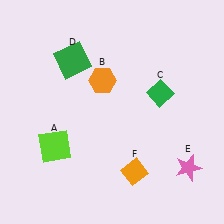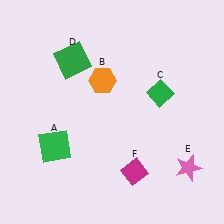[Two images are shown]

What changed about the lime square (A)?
In Image 1, A is lime. In Image 2, it changed to green.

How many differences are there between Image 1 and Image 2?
There are 2 differences between the two images.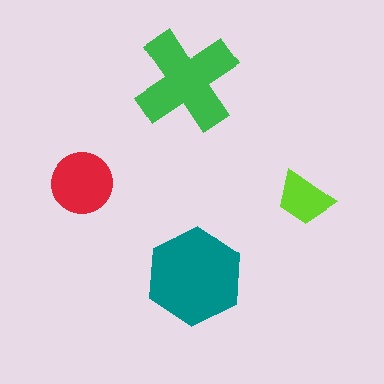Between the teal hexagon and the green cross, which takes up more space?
The teal hexagon.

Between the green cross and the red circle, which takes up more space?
The green cross.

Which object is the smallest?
The lime trapezoid.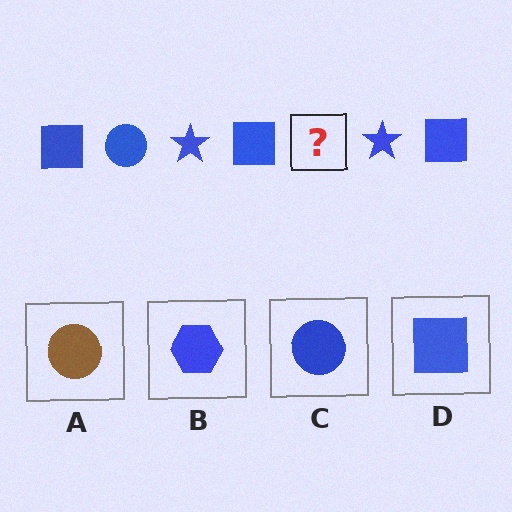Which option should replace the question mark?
Option C.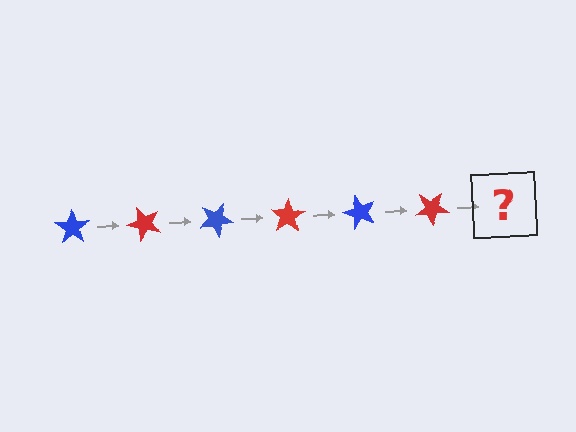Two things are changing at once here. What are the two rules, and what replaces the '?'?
The two rules are that it rotates 50 degrees each step and the color cycles through blue and red. The '?' should be a blue star, rotated 300 degrees from the start.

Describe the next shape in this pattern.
It should be a blue star, rotated 300 degrees from the start.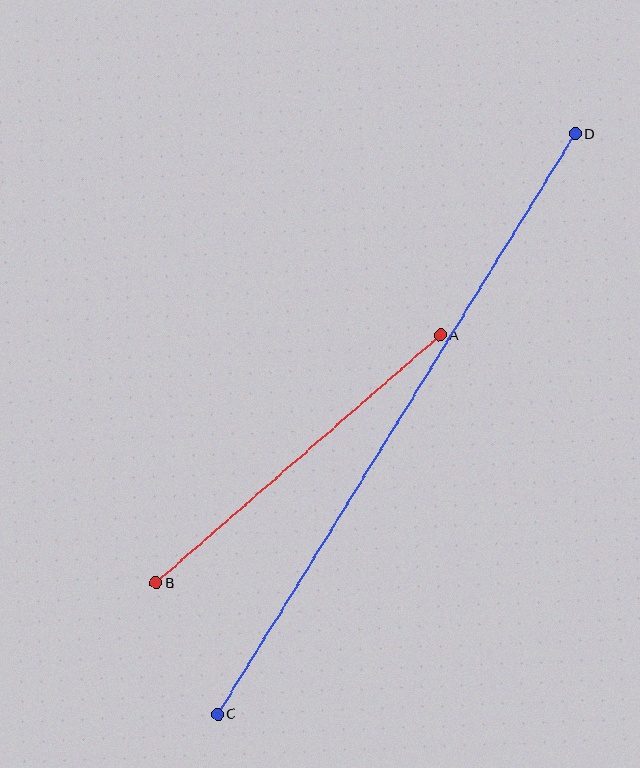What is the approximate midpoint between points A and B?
The midpoint is at approximately (298, 459) pixels.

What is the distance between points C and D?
The distance is approximately 682 pixels.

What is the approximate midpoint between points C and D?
The midpoint is at approximately (396, 424) pixels.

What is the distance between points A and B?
The distance is approximately 377 pixels.